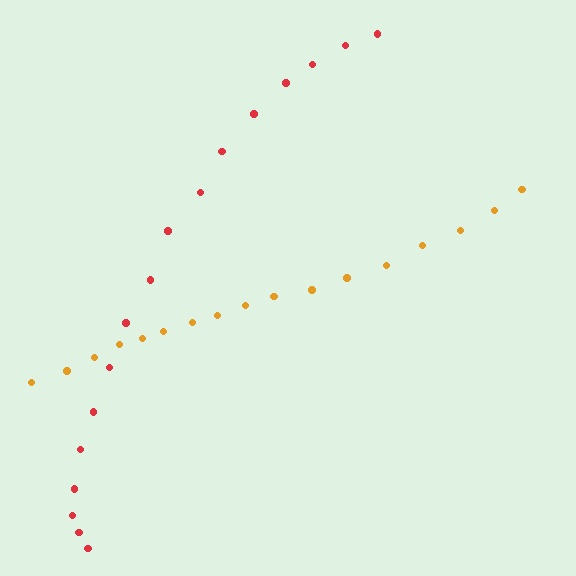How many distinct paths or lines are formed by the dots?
There are 2 distinct paths.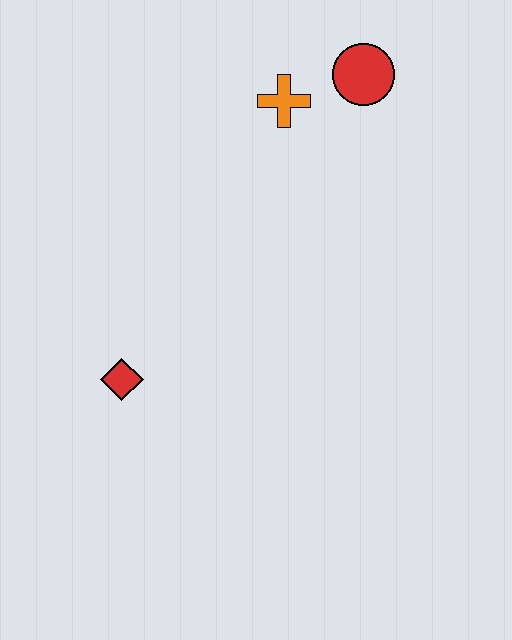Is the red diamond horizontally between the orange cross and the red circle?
No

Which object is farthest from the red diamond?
The red circle is farthest from the red diamond.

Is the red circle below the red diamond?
No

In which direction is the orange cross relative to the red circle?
The orange cross is to the left of the red circle.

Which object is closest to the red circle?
The orange cross is closest to the red circle.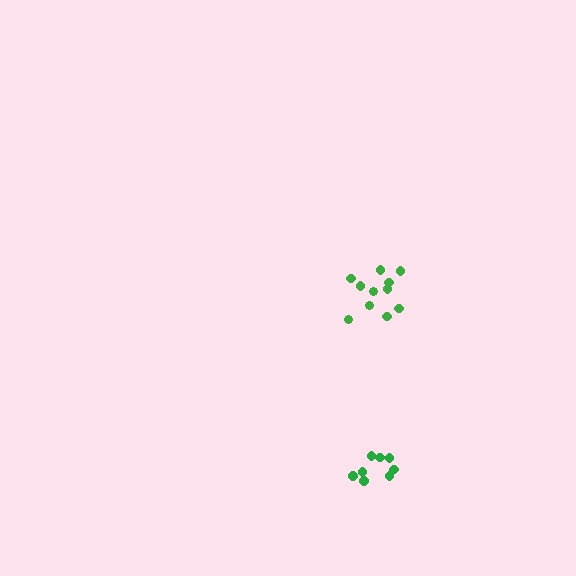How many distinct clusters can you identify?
There are 2 distinct clusters.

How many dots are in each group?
Group 1: 8 dots, Group 2: 11 dots (19 total).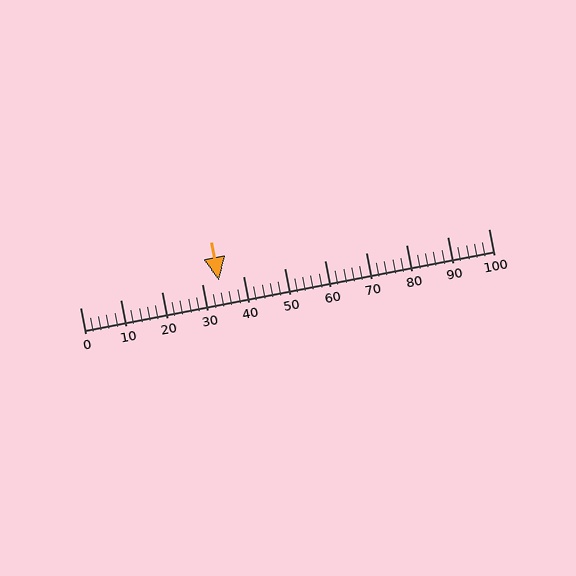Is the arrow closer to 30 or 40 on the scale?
The arrow is closer to 30.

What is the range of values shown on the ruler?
The ruler shows values from 0 to 100.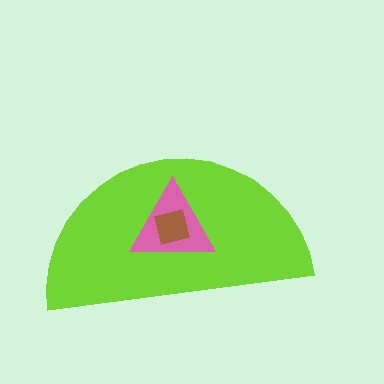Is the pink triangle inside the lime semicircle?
Yes.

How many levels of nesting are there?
3.